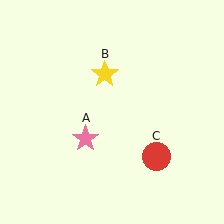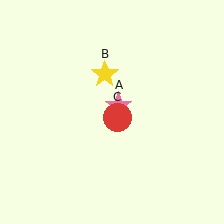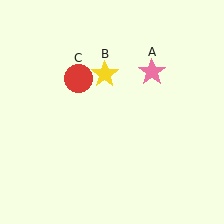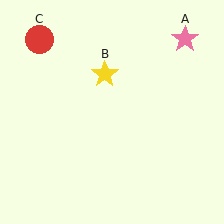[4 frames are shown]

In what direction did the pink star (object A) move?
The pink star (object A) moved up and to the right.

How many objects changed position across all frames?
2 objects changed position: pink star (object A), red circle (object C).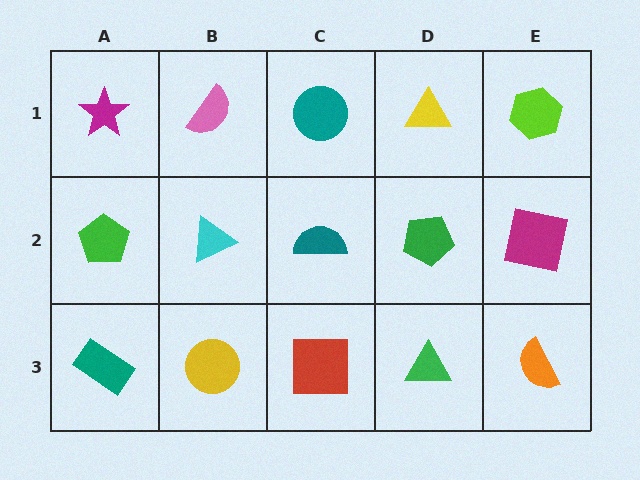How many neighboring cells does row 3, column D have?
3.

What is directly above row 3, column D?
A green pentagon.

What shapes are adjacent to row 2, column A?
A magenta star (row 1, column A), a teal rectangle (row 3, column A), a cyan triangle (row 2, column B).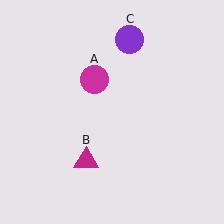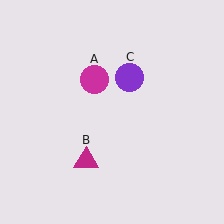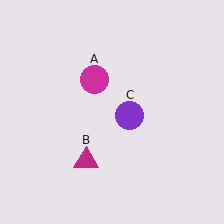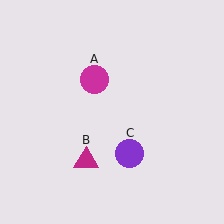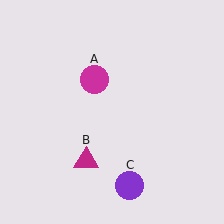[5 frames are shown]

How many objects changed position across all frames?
1 object changed position: purple circle (object C).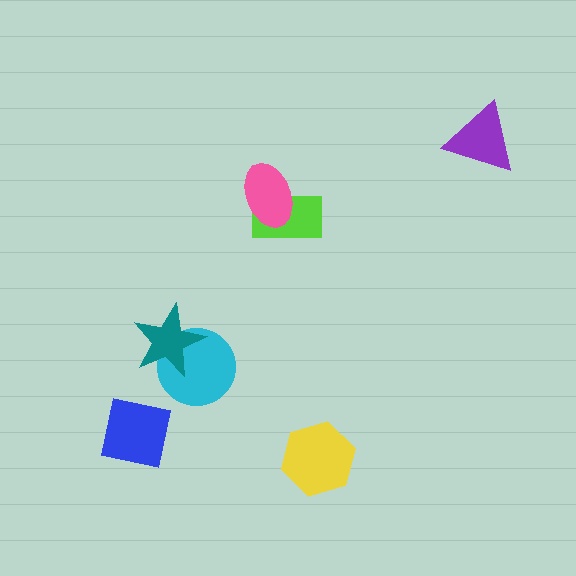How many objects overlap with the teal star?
1 object overlaps with the teal star.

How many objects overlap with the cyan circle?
1 object overlaps with the cyan circle.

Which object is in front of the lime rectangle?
The pink ellipse is in front of the lime rectangle.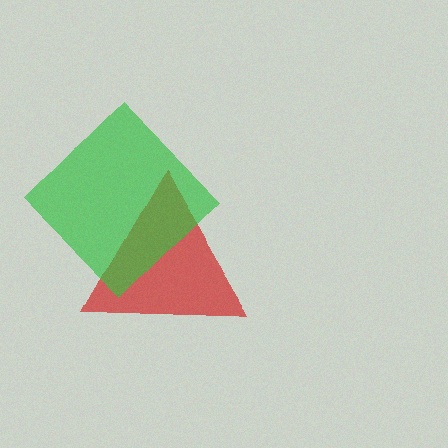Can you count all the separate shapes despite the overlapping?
Yes, there are 2 separate shapes.